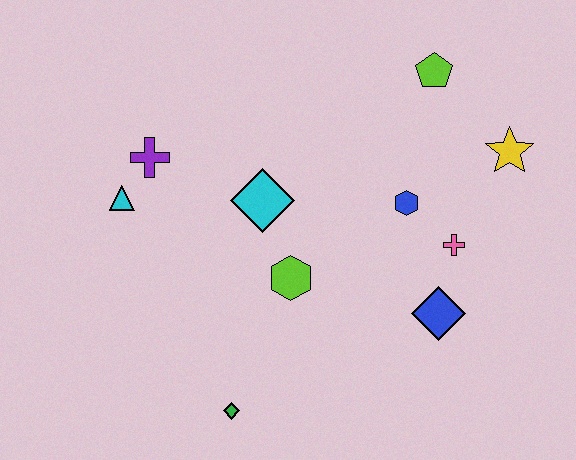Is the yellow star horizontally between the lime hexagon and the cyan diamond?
No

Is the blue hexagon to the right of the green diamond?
Yes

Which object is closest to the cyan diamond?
The lime hexagon is closest to the cyan diamond.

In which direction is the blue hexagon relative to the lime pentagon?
The blue hexagon is below the lime pentagon.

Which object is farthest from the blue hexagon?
The cyan triangle is farthest from the blue hexagon.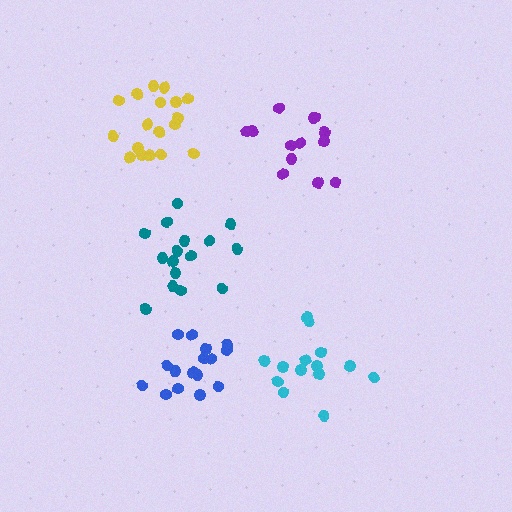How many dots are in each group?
Group 1: 14 dots, Group 2: 17 dots, Group 3: 13 dots, Group 4: 18 dots, Group 5: 16 dots (78 total).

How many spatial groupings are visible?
There are 5 spatial groupings.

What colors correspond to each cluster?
The clusters are colored: cyan, blue, purple, yellow, teal.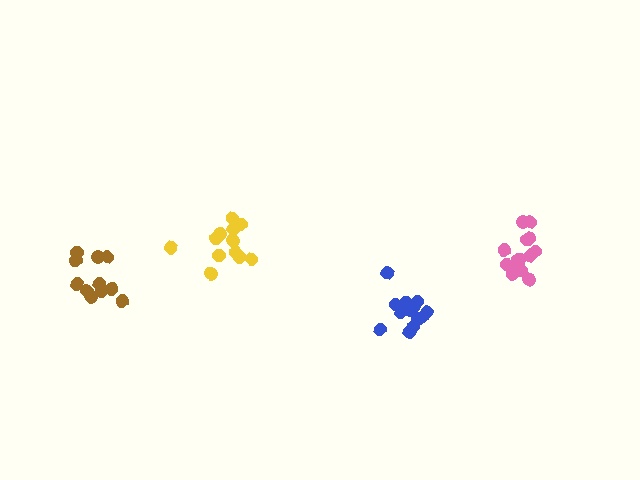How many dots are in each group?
Group 1: 12 dots, Group 2: 14 dots, Group 3: 14 dots, Group 4: 11 dots (51 total).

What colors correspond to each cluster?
The clusters are colored: yellow, blue, pink, brown.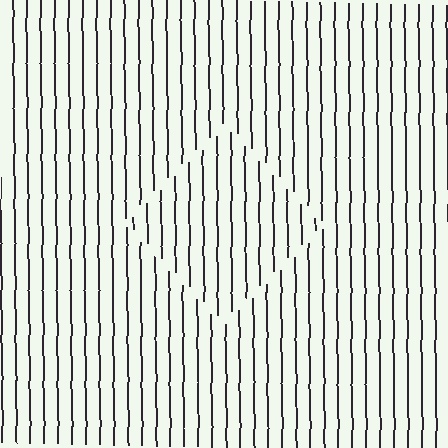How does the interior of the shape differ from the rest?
The interior of the shape contains the same grating, shifted by half a period — the contour is defined by the phase discontinuity where line-ends from the inner and outer gratings abut.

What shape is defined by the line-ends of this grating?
An illusory square. The interior of the shape contains the same grating, shifted by half a period — the contour is defined by the phase discontinuity where line-ends from the inner and outer gratings abut.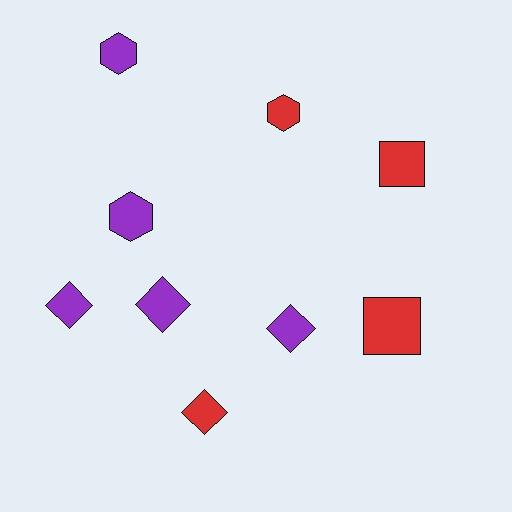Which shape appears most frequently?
Diamond, with 4 objects.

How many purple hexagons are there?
There are 2 purple hexagons.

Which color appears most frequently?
Purple, with 5 objects.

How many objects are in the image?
There are 9 objects.